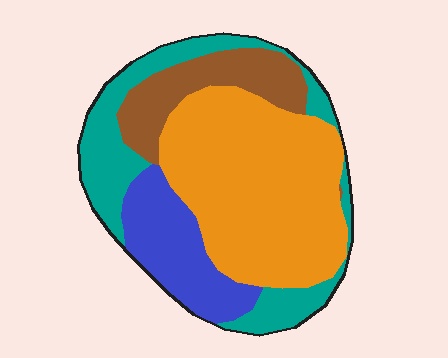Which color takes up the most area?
Orange, at roughly 45%.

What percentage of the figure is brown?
Brown takes up about one sixth (1/6) of the figure.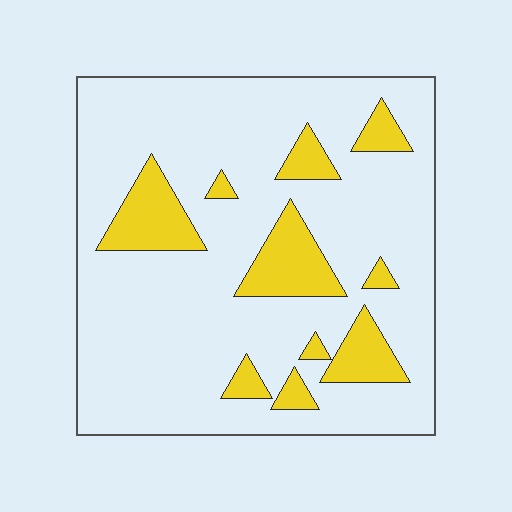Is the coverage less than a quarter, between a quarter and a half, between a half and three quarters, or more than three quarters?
Less than a quarter.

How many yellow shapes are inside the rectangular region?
10.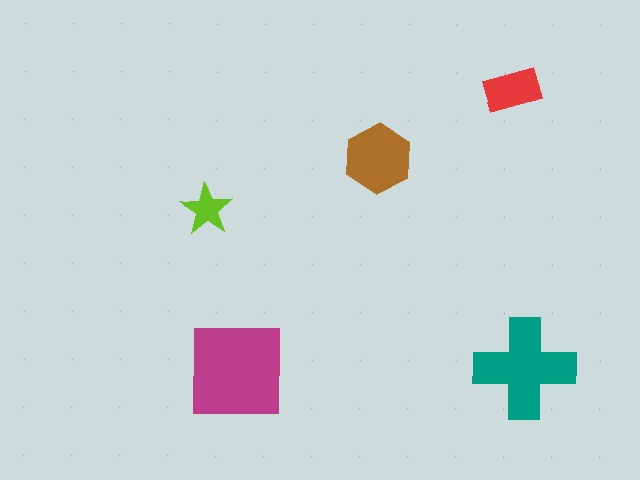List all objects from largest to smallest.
The magenta square, the teal cross, the brown hexagon, the red rectangle, the lime star.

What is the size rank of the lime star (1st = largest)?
5th.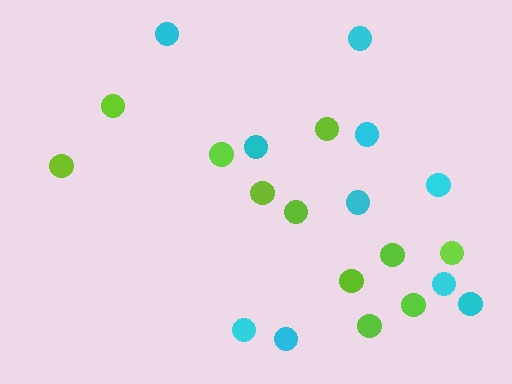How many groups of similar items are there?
There are 2 groups: one group of lime circles (11) and one group of cyan circles (10).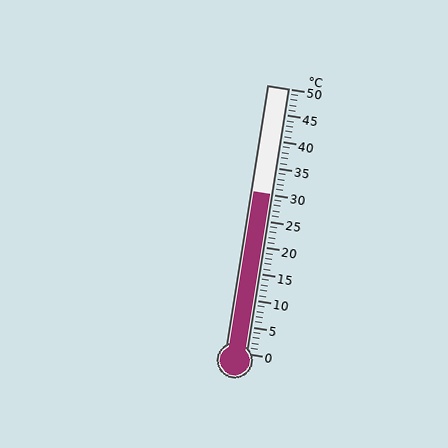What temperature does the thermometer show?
The thermometer shows approximately 30°C.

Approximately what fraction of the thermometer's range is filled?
The thermometer is filled to approximately 60% of its range.